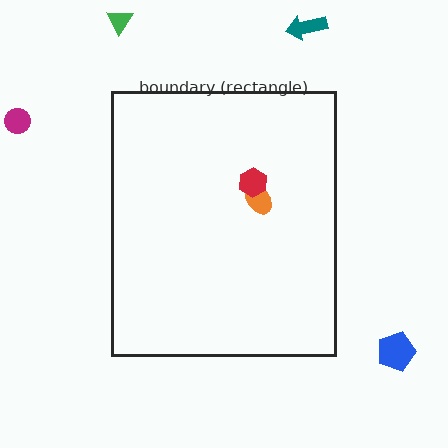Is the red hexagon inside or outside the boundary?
Inside.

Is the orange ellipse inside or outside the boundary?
Inside.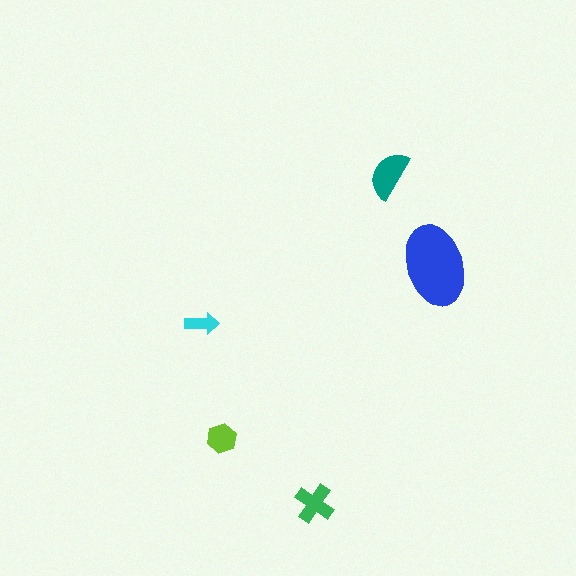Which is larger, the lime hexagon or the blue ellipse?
The blue ellipse.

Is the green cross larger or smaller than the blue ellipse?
Smaller.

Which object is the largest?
The blue ellipse.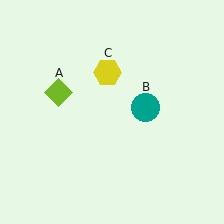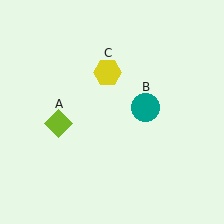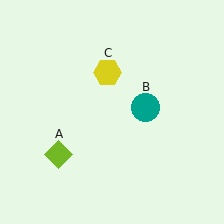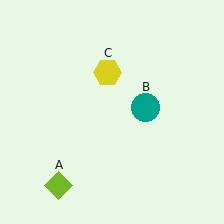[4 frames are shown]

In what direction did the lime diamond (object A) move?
The lime diamond (object A) moved down.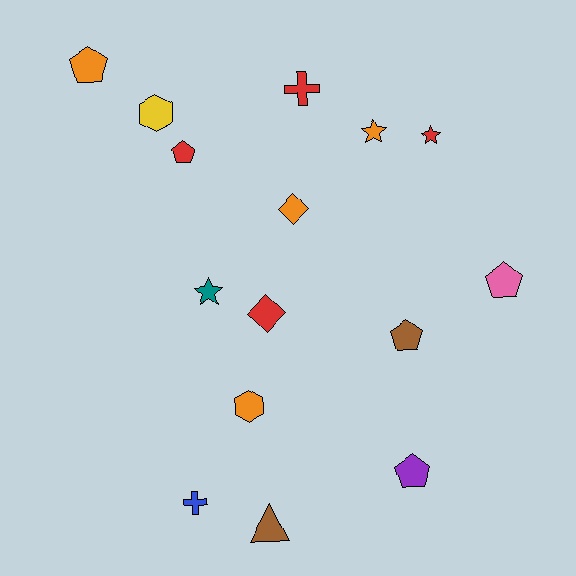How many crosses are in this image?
There are 2 crosses.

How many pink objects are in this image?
There is 1 pink object.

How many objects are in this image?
There are 15 objects.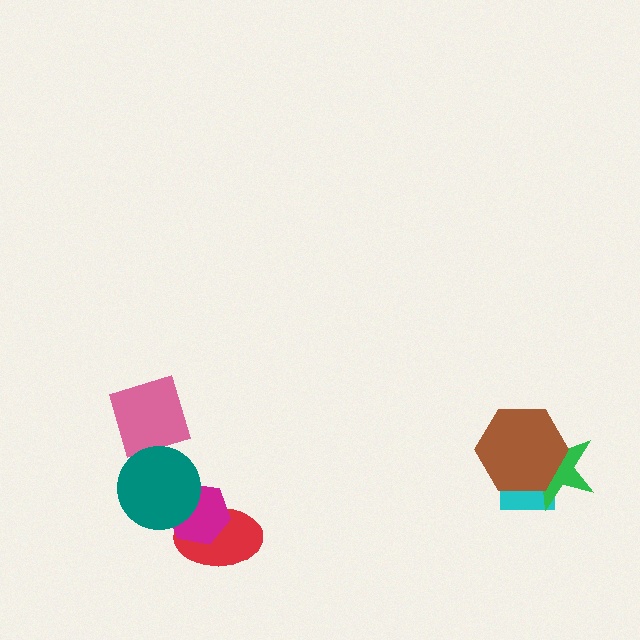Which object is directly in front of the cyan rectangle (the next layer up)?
The green star is directly in front of the cyan rectangle.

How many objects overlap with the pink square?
0 objects overlap with the pink square.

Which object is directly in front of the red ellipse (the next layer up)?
The magenta hexagon is directly in front of the red ellipse.